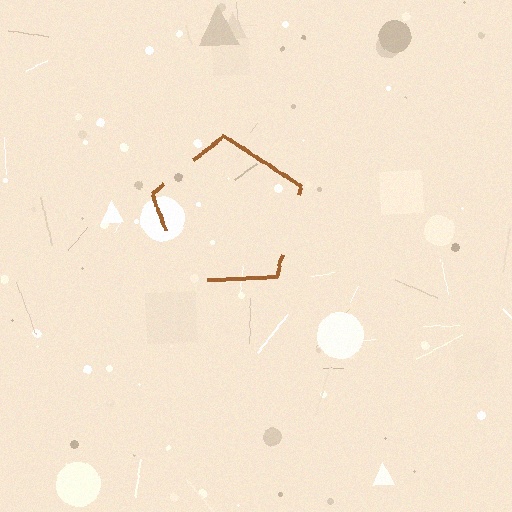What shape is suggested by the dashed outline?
The dashed outline suggests a pentagon.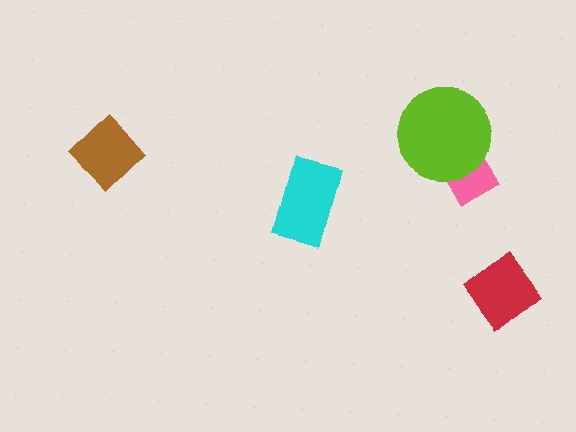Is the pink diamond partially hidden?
Yes, it is partially covered by another shape.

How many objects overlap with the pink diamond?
1 object overlaps with the pink diamond.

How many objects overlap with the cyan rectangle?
0 objects overlap with the cyan rectangle.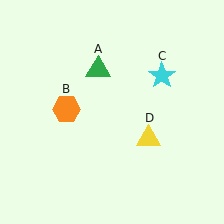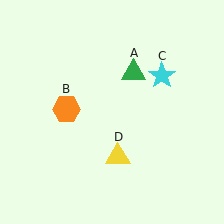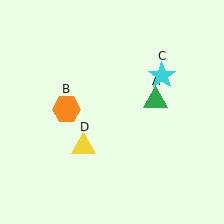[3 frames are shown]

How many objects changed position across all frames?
2 objects changed position: green triangle (object A), yellow triangle (object D).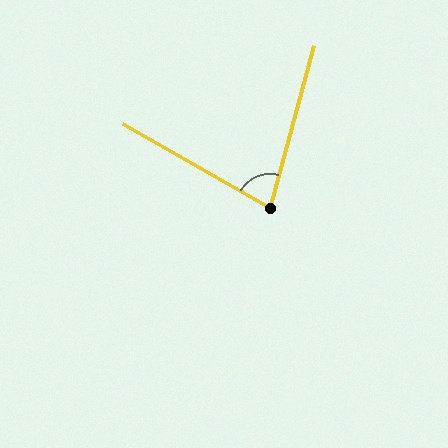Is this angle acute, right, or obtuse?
It is acute.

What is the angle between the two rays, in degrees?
Approximately 75 degrees.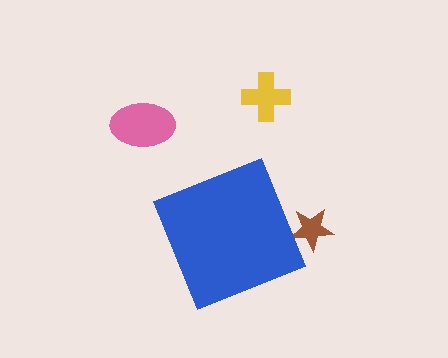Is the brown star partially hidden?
Yes, the brown star is partially hidden behind the blue diamond.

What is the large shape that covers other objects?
A blue diamond.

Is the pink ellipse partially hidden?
No, the pink ellipse is fully visible.